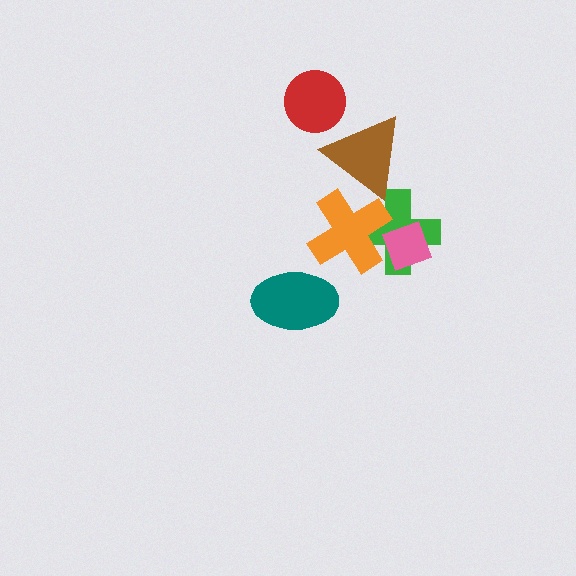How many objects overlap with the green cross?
2 objects overlap with the green cross.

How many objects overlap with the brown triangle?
1 object overlaps with the brown triangle.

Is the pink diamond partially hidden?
Yes, it is partially covered by another shape.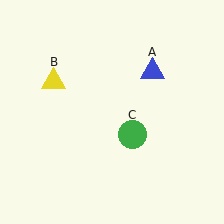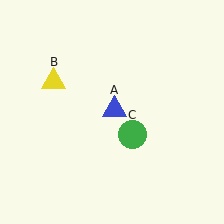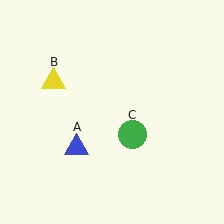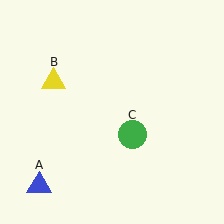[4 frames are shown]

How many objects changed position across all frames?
1 object changed position: blue triangle (object A).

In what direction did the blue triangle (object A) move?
The blue triangle (object A) moved down and to the left.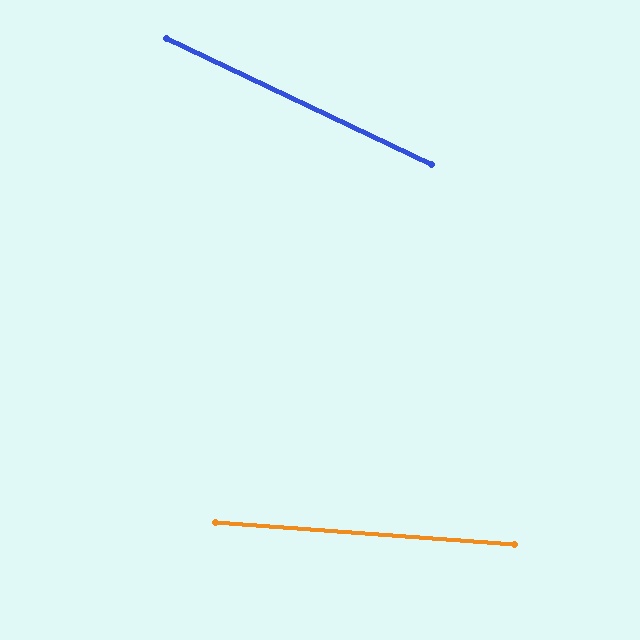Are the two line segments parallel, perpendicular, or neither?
Neither parallel nor perpendicular — they differ by about 21°.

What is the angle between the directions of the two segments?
Approximately 21 degrees.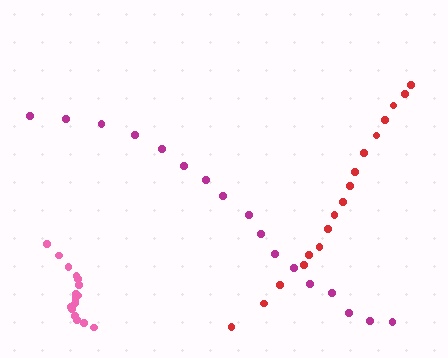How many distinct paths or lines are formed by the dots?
There are 3 distinct paths.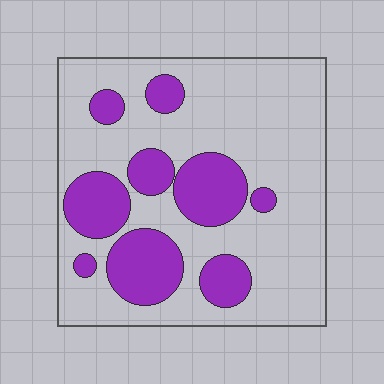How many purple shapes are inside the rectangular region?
9.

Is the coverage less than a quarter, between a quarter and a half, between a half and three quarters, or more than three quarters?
Between a quarter and a half.